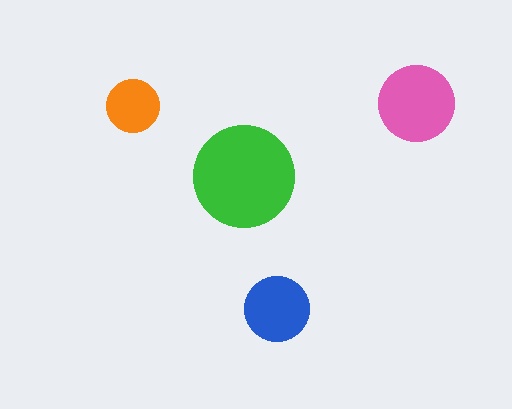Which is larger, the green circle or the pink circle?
The green one.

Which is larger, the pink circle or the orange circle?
The pink one.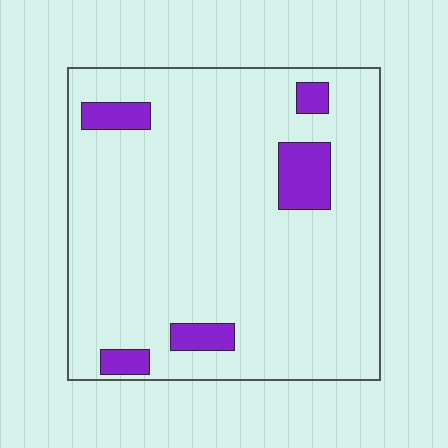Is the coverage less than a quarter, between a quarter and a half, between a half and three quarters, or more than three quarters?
Less than a quarter.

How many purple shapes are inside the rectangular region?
5.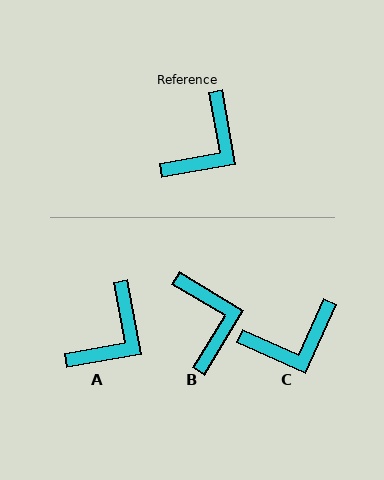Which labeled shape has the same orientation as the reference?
A.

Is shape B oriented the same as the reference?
No, it is off by about 49 degrees.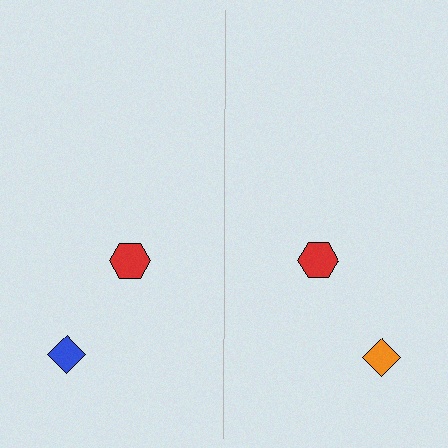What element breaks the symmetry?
The orange diamond on the right side breaks the symmetry — its mirror counterpart is blue.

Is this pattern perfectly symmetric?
No, the pattern is not perfectly symmetric. The orange diamond on the right side breaks the symmetry — its mirror counterpart is blue.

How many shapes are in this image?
There are 4 shapes in this image.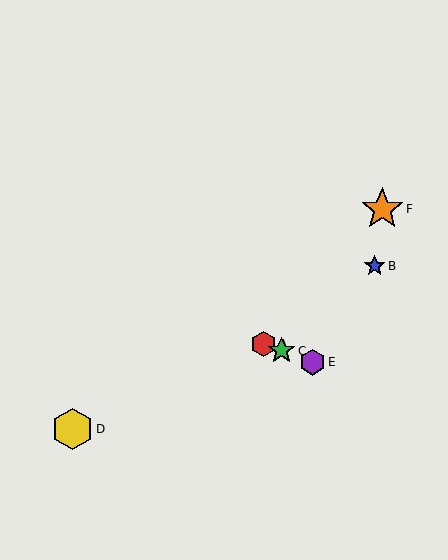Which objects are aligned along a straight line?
Objects A, C, E are aligned along a straight line.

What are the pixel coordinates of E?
Object E is at (312, 362).